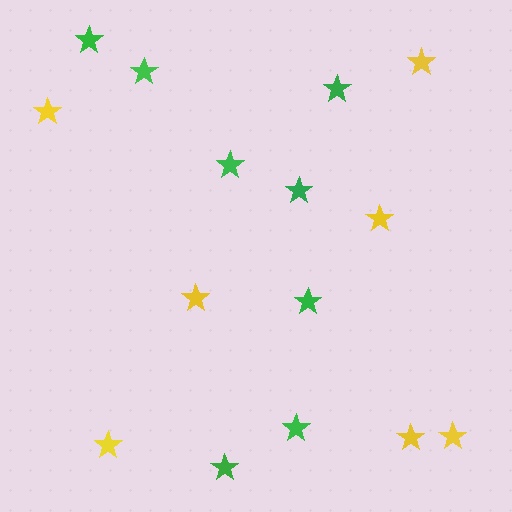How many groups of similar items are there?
There are 2 groups: one group of yellow stars (7) and one group of green stars (8).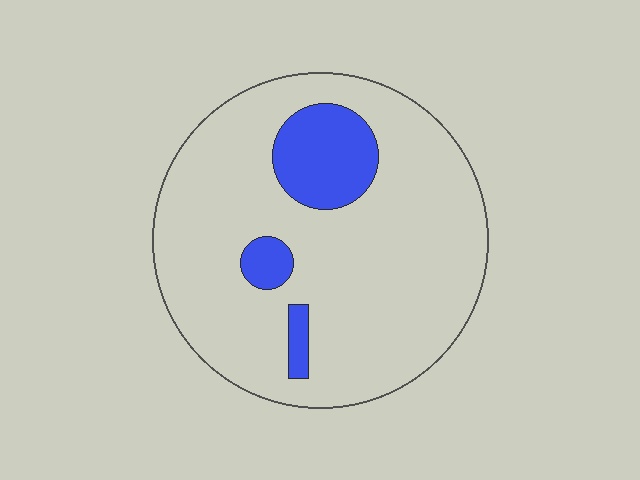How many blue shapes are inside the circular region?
3.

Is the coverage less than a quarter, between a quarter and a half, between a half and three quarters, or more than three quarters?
Less than a quarter.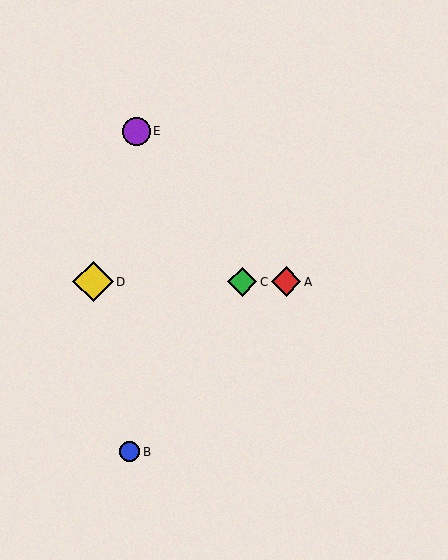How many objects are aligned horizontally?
3 objects (A, C, D) are aligned horizontally.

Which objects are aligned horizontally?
Objects A, C, D are aligned horizontally.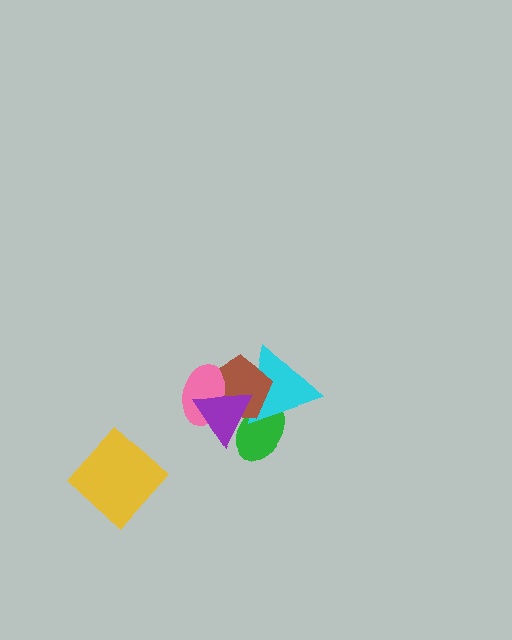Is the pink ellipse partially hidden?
Yes, it is partially covered by another shape.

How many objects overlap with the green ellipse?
3 objects overlap with the green ellipse.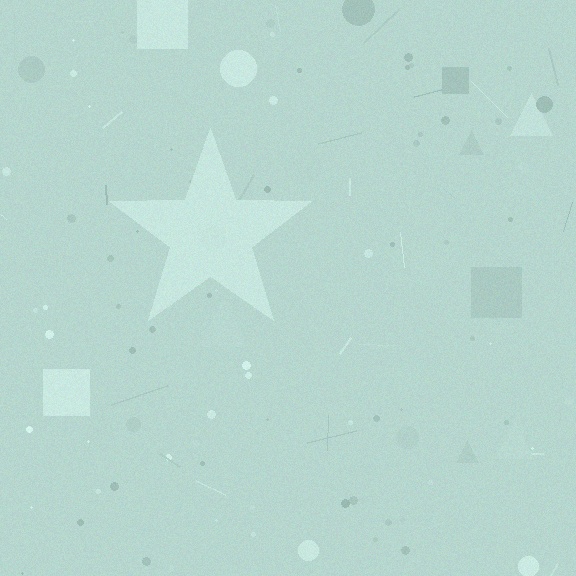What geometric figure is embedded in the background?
A star is embedded in the background.